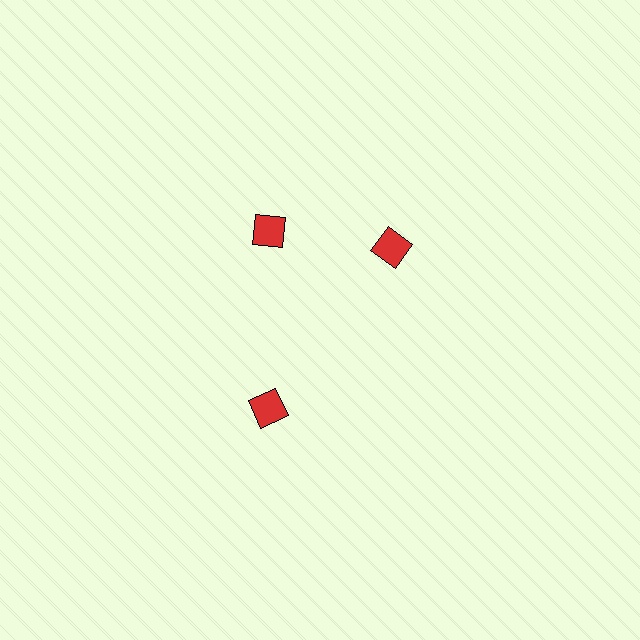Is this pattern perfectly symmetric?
No. The 3 red diamonds are arranged in a ring, but one element near the 3 o'clock position is rotated out of alignment along the ring, breaking the 3-fold rotational symmetry.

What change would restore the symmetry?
The symmetry would be restored by rotating it back into even spacing with its neighbors so that all 3 diamonds sit at equal angles and equal distance from the center.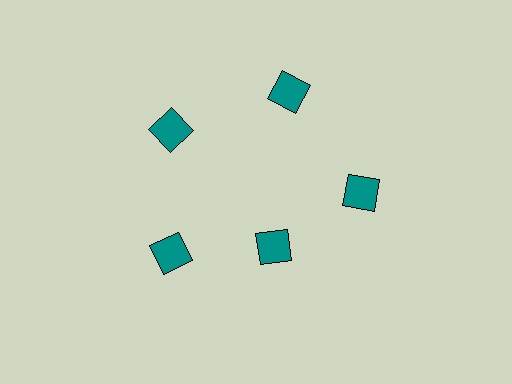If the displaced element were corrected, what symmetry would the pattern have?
It would have 5-fold rotational symmetry — the pattern would map onto itself every 72 degrees.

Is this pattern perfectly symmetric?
No. The 5 teal diamonds are arranged in a ring, but one element near the 5 o'clock position is pulled inward toward the center, breaking the 5-fold rotational symmetry.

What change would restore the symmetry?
The symmetry would be restored by moving it outward, back onto the ring so that all 5 diamonds sit at equal angles and equal distance from the center.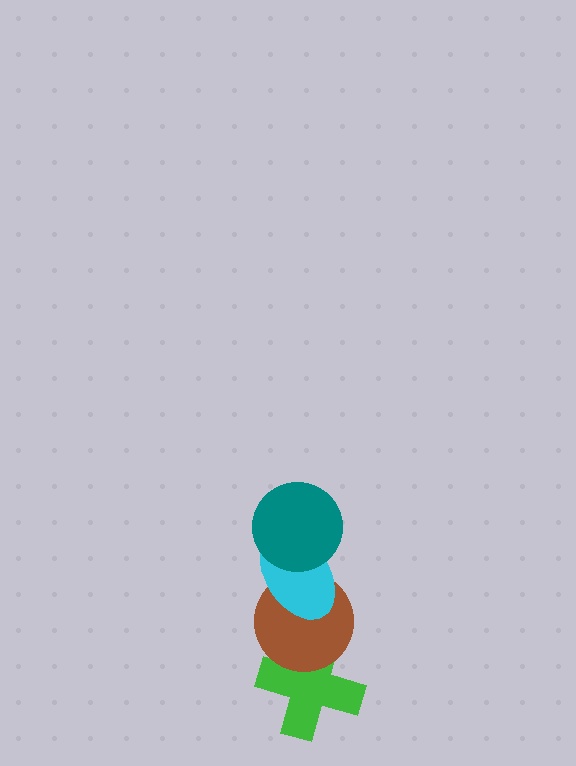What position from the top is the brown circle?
The brown circle is 3rd from the top.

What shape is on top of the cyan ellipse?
The teal circle is on top of the cyan ellipse.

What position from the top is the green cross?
The green cross is 4th from the top.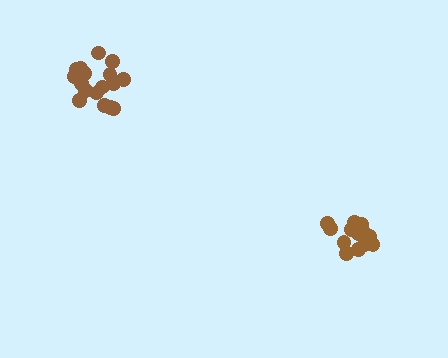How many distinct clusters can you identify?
There are 2 distinct clusters.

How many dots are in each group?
Group 1: 15 dots, Group 2: 17 dots (32 total).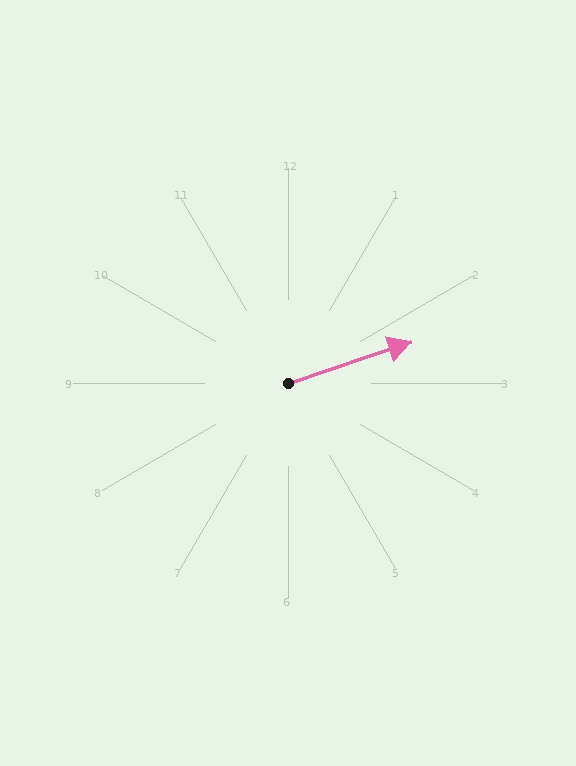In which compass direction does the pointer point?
East.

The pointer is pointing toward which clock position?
Roughly 2 o'clock.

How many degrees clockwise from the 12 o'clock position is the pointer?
Approximately 71 degrees.